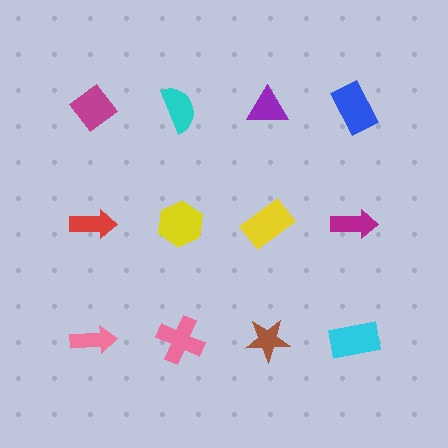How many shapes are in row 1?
4 shapes.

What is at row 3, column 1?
A pink arrow.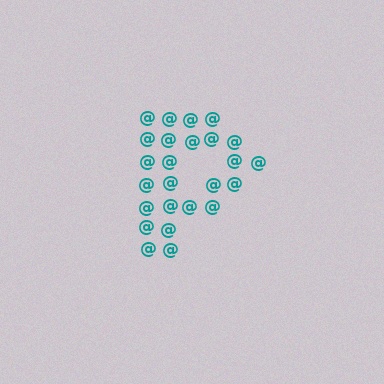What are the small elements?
The small elements are at signs.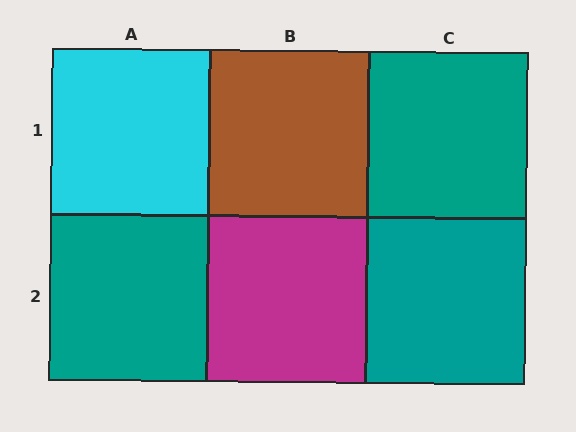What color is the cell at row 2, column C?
Teal.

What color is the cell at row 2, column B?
Magenta.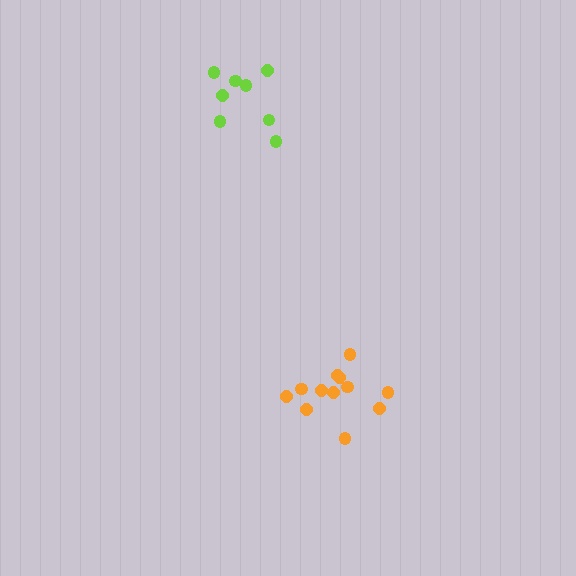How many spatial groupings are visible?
There are 2 spatial groupings.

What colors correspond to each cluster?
The clusters are colored: lime, orange.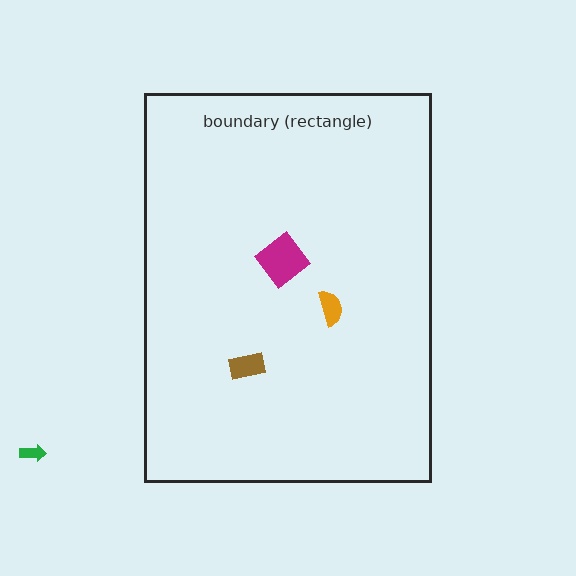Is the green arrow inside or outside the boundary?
Outside.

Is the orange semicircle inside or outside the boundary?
Inside.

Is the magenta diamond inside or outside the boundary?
Inside.